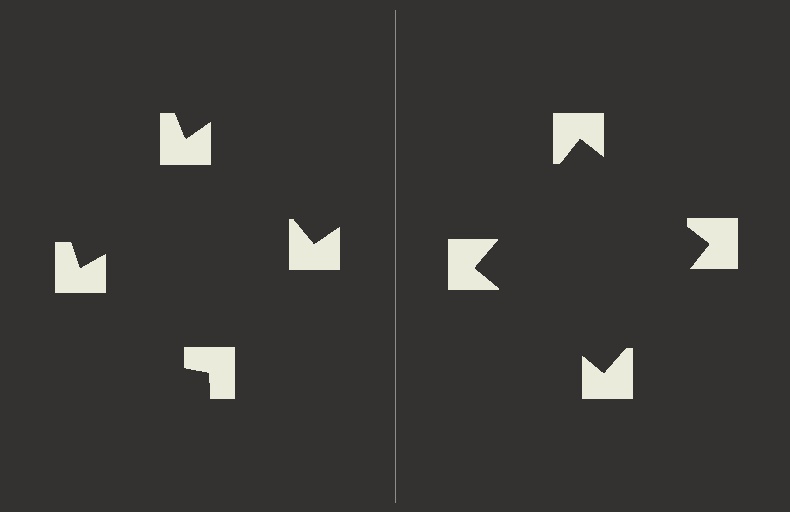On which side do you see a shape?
An illusory square appears on the right side. On the left side the wedge cuts are rotated, so no coherent shape forms.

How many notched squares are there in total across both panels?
8 — 4 on each side.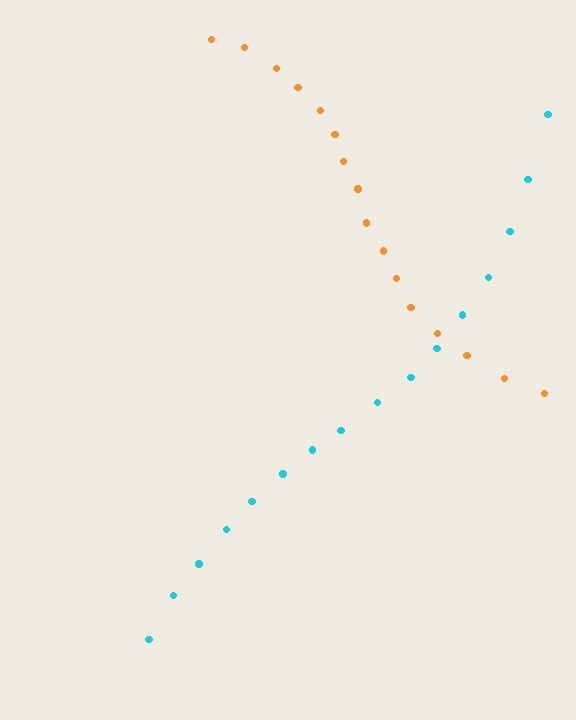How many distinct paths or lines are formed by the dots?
There are 2 distinct paths.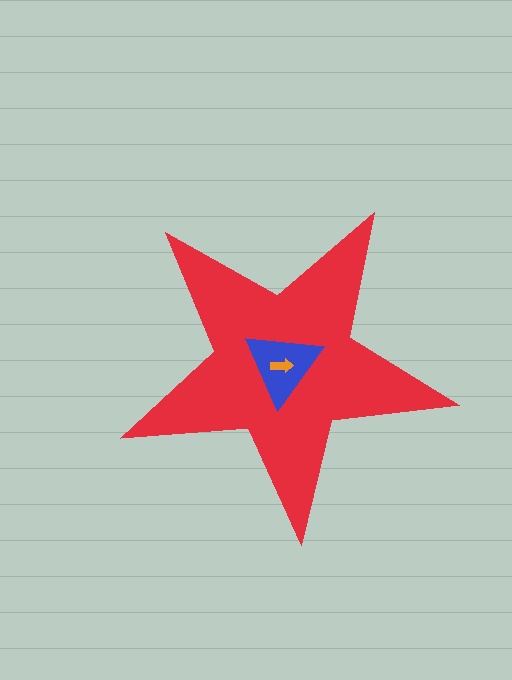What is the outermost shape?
The red star.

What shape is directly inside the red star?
The blue triangle.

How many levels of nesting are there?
3.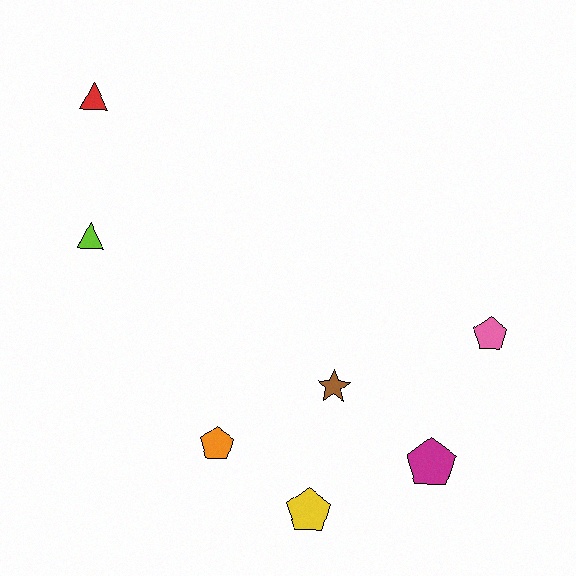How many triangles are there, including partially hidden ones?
There are 2 triangles.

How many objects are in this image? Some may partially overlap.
There are 7 objects.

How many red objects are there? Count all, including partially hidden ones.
There is 1 red object.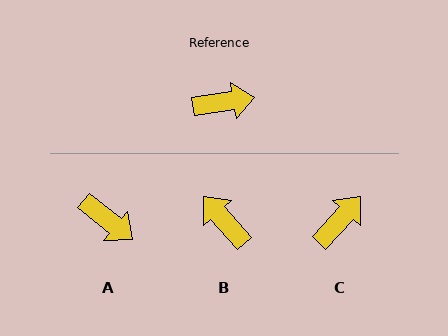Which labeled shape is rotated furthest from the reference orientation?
B, about 123 degrees away.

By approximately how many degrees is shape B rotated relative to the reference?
Approximately 123 degrees counter-clockwise.